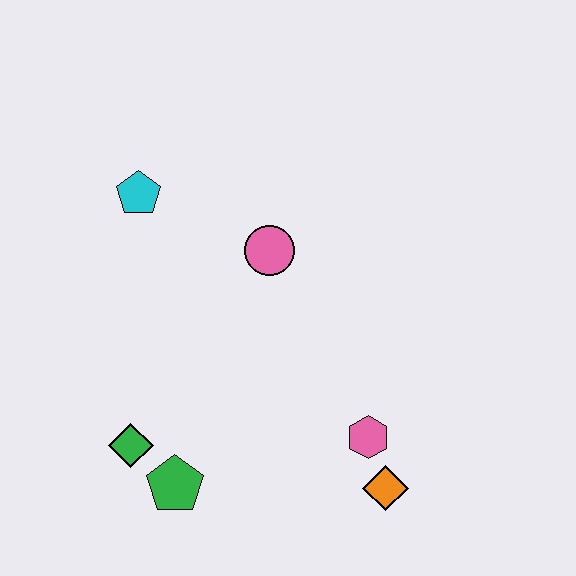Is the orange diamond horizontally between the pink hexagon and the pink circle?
No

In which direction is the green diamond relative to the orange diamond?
The green diamond is to the left of the orange diamond.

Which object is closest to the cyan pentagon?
The pink circle is closest to the cyan pentagon.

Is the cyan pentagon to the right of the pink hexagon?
No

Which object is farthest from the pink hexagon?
The cyan pentagon is farthest from the pink hexagon.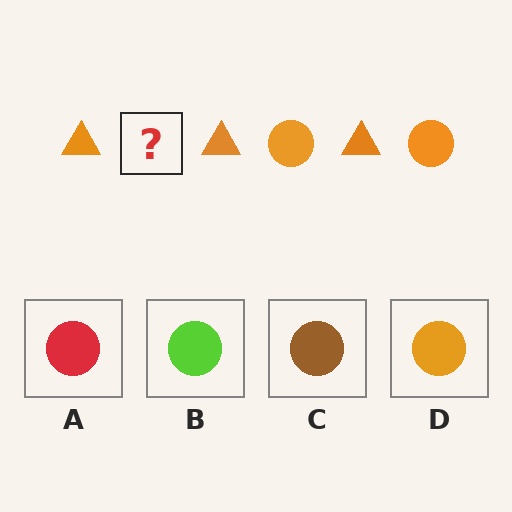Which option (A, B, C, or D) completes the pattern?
D.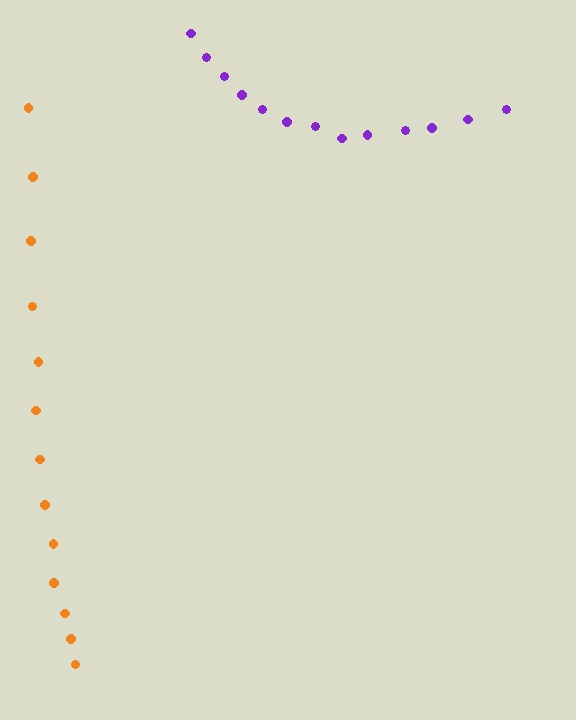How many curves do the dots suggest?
There are 2 distinct paths.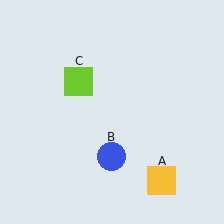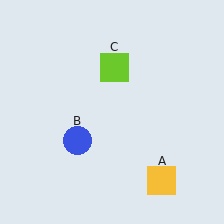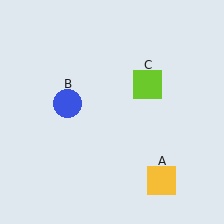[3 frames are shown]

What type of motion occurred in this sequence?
The blue circle (object B), lime square (object C) rotated clockwise around the center of the scene.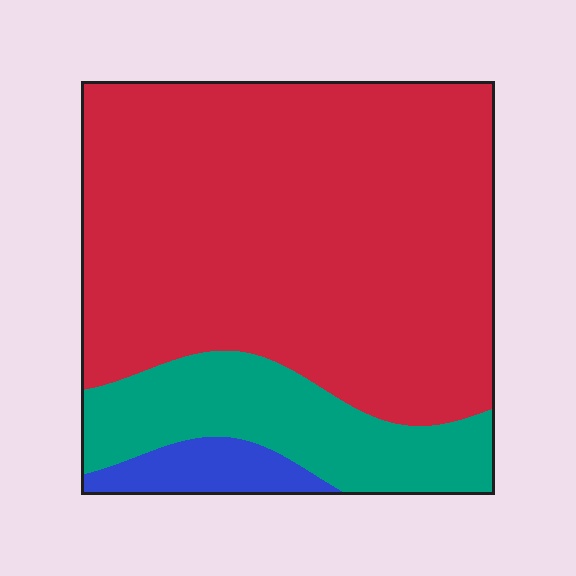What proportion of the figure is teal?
Teal covers roughly 20% of the figure.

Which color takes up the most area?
Red, at roughly 75%.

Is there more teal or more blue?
Teal.